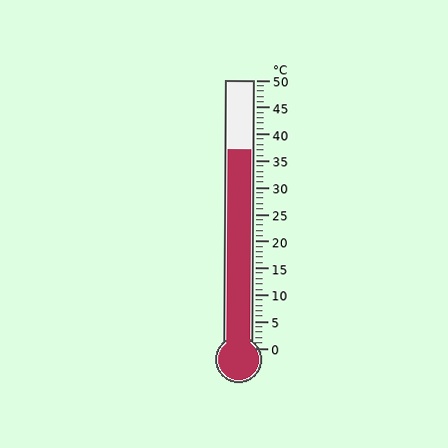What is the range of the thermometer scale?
The thermometer scale ranges from 0°C to 50°C.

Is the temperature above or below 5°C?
The temperature is above 5°C.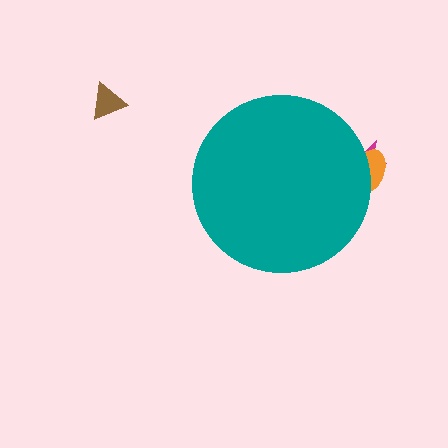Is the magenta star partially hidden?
Yes, the magenta star is partially hidden behind the teal circle.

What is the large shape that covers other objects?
A teal circle.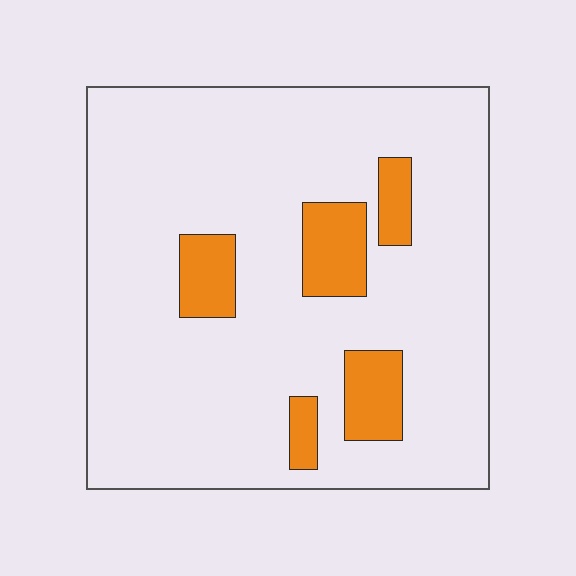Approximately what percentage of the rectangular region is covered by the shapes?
Approximately 15%.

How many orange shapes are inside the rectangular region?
5.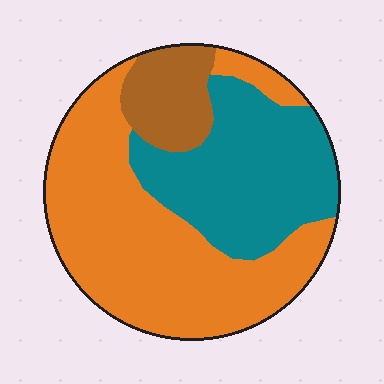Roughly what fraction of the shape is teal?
Teal covers around 35% of the shape.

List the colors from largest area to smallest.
From largest to smallest: orange, teal, brown.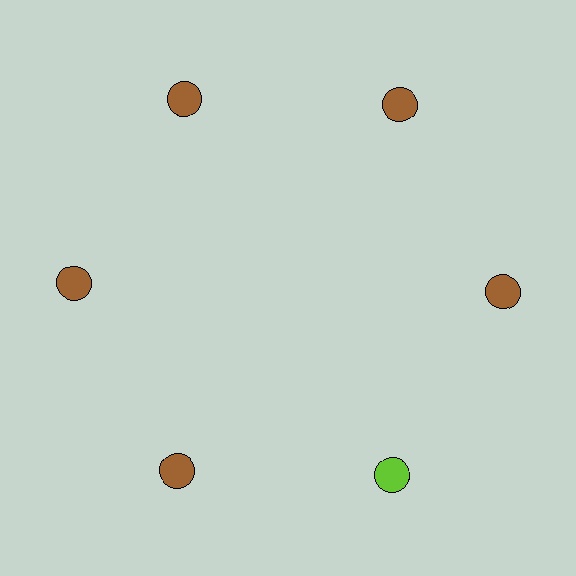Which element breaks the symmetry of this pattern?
The lime circle at roughly the 5 o'clock position breaks the symmetry. All other shapes are brown circles.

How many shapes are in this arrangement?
There are 6 shapes arranged in a ring pattern.